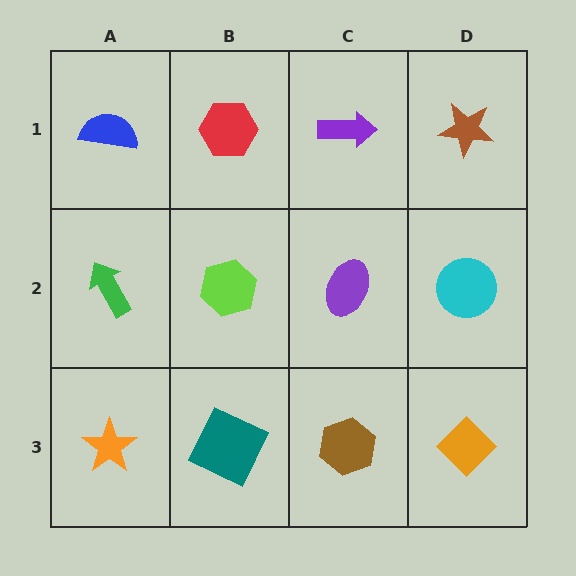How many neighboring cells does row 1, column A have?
2.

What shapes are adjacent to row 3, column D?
A cyan circle (row 2, column D), a brown hexagon (row 3, column C).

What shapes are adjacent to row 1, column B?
A lime hexagon (row 2, column B), a blue semicircle (row 1, column A), a purple arrow (row 1, column C).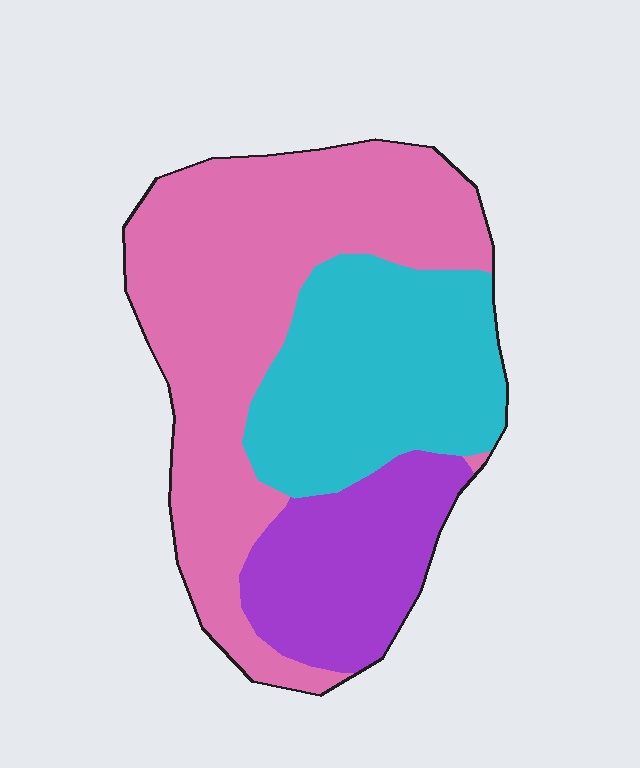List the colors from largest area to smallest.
From largest to smallest: pink, cyan, purple.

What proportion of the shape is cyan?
Cyan covers 30% of the shape.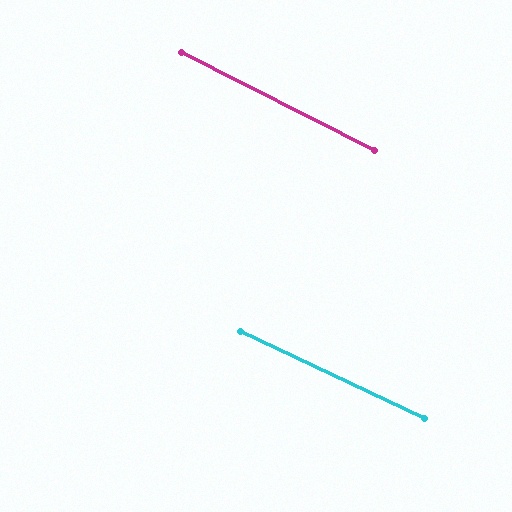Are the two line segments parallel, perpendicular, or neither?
Parallel — their directions differ by only 1.7°.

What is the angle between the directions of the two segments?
Approximately 2 degrees.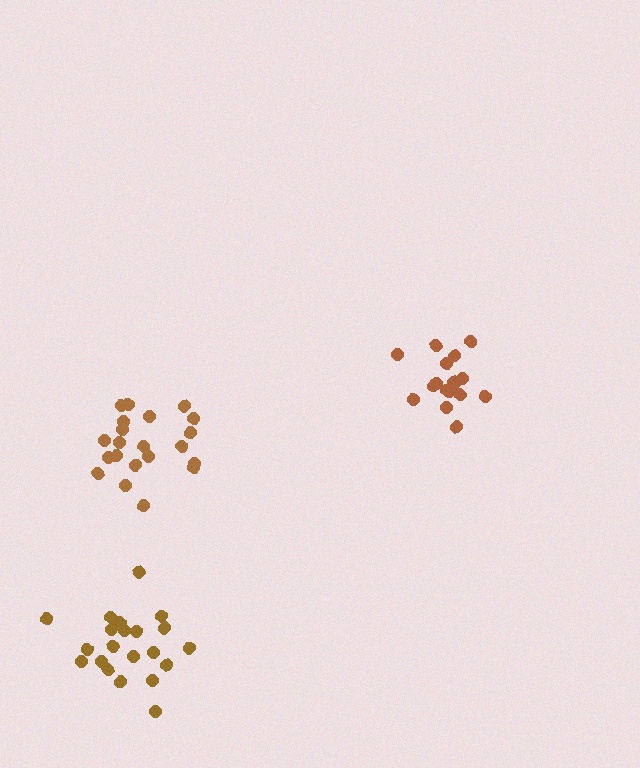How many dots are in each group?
Group 1: 21 dots, Group 2: 21 dots, Group 3: 17 dots (59 total).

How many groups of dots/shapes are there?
There are 3 groups.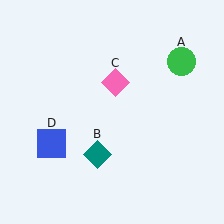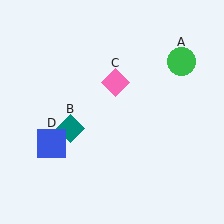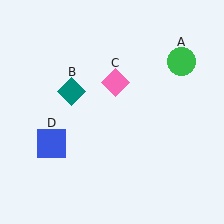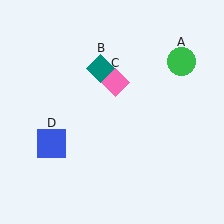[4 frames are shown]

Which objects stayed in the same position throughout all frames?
Green circle (object A) and pink diamond (object C) and blue square (object D) remained stationary.